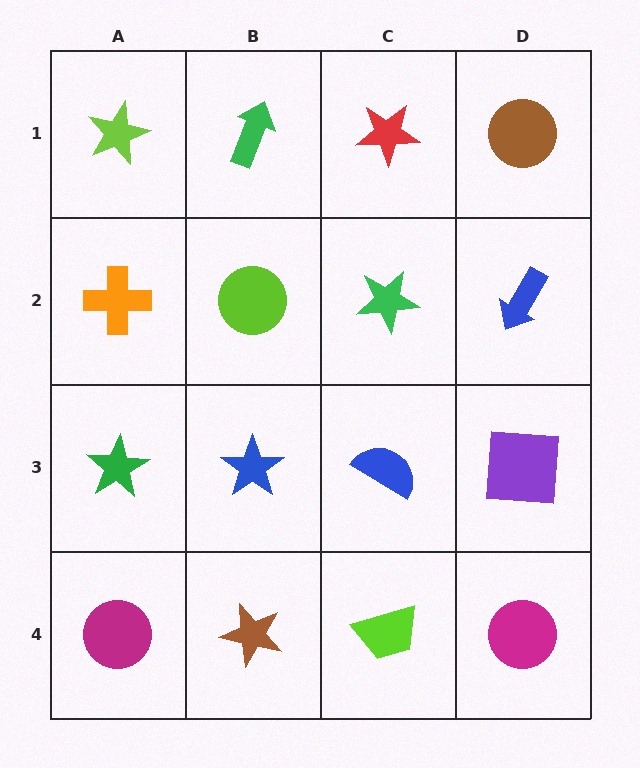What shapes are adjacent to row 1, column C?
A green star (row 2, column C), a green arrow (row 1, column B), a brown circle (row 1, column D).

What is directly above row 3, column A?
An orange cross.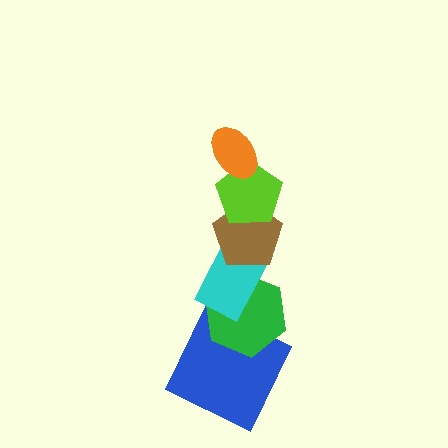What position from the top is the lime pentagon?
The lime pentagon is 2nd from the top.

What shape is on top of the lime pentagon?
The orange ellipse is on top of the lime pentagon.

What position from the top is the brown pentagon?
The brown pentagon is 3rd from the top.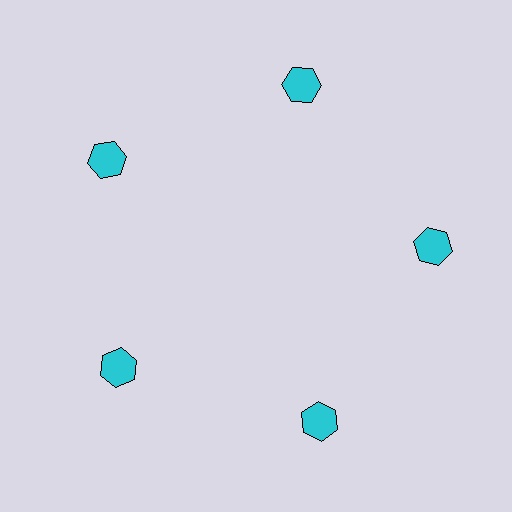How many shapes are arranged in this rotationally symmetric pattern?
There are 5 shapes, arranged in 5 groups of 1.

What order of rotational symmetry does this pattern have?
This pattern has 5-fold rotational symmetry.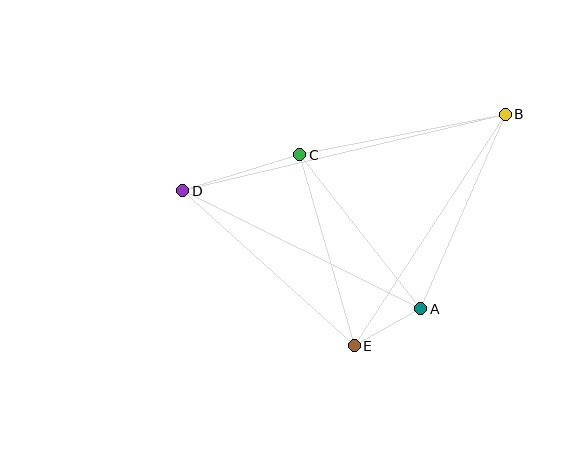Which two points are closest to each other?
Points A and E are closest to each other.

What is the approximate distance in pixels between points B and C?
The distance between B and C is approximately 209 pixels.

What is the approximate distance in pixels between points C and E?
The distance between C and E is approximately 198 pixels.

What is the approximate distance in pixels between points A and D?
The distance between A and D is approximately 265 pixels.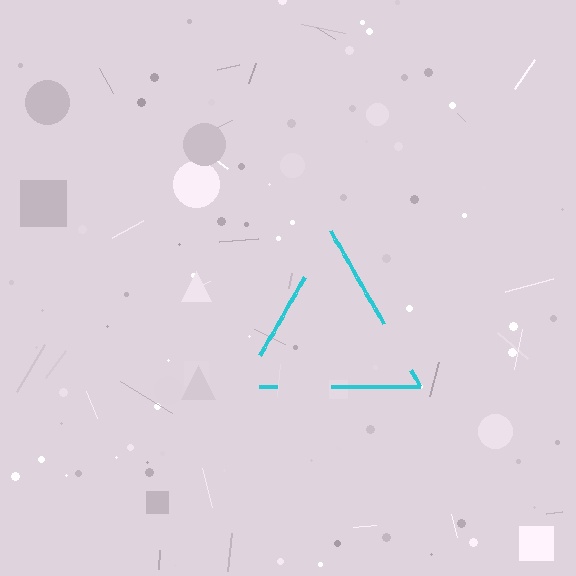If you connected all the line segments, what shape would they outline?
They would outline a triangle.